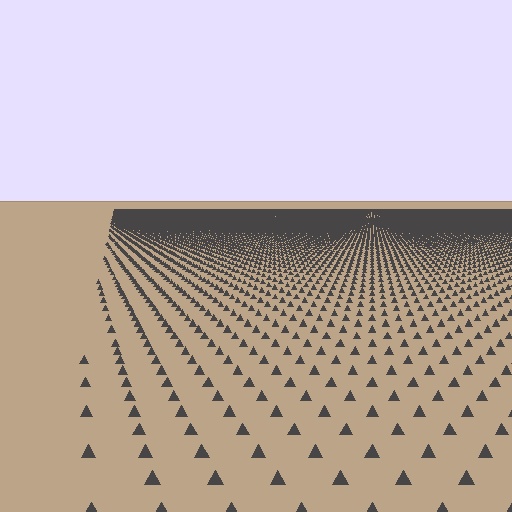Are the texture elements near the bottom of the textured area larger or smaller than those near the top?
Larger. Near the bottom, elements are closer to the viewer and appear at a bigger on-screen size.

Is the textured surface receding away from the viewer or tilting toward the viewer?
The surface is receding away from the viewer. Texture elements get smaller and denser toward the top.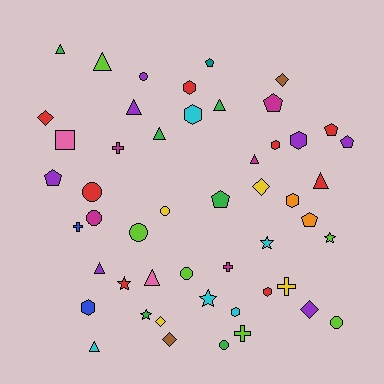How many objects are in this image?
There are 50 objects.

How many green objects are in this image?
There are 6 green objects.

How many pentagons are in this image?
There are 7 pentagons.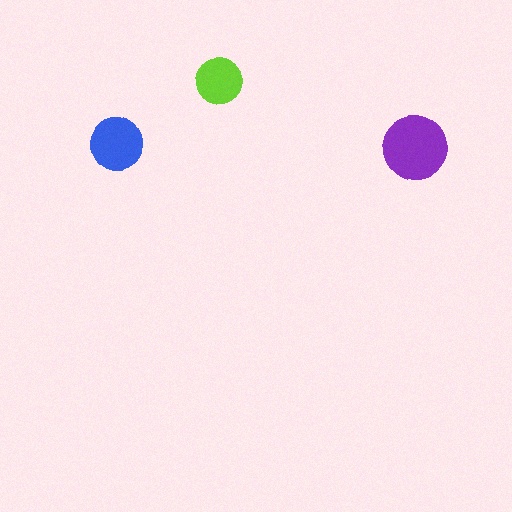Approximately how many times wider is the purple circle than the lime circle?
About 1.5 times wider.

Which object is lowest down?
The purple circle is bottommost.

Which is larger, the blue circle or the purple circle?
The purple one.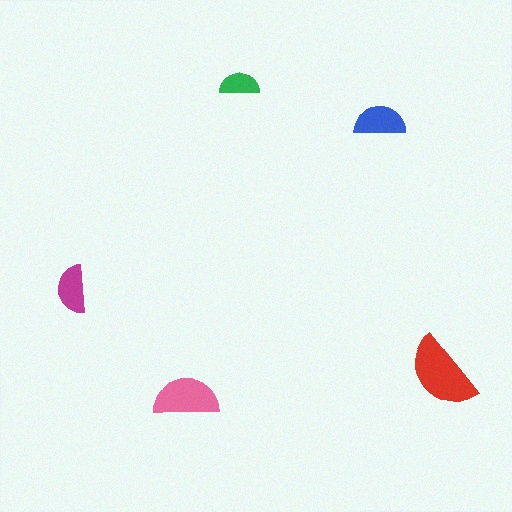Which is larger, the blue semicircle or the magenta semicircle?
The blue one.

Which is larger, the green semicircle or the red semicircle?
The red one.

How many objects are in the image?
There are 5 objects in the image.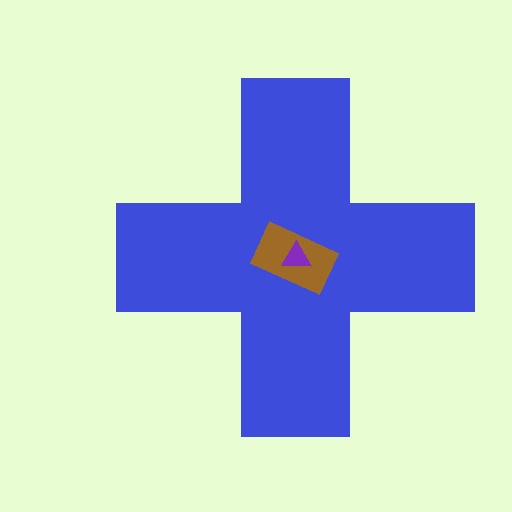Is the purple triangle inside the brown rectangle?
Yes.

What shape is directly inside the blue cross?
The brown rectangle.